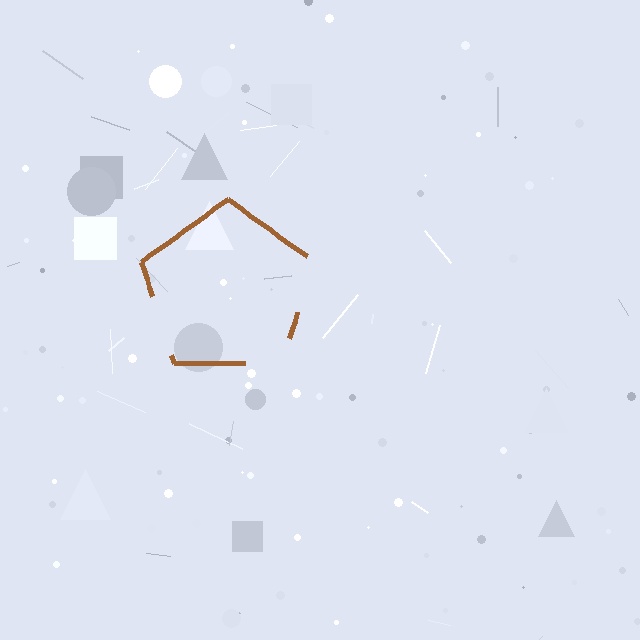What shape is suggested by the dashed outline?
The dashed outline suggests a pentagon.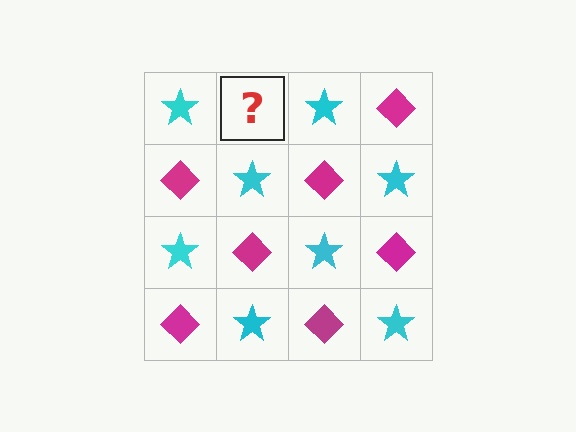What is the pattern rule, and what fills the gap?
The rule is that it alternates cyan star and magenta diamond in a checkerboard pattern. The gap should be filled with a magenta diamond.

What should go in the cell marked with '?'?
The missing cell should contain a magenta diamond.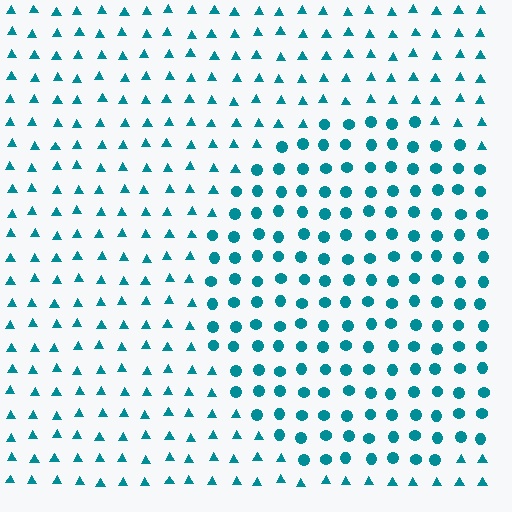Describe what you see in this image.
The image is filled with small teal elements arranged in a uniform grid. A circle-shaped region contains circles, while the surrounding area contains triangles. The boundary is defined purely by the change in element shape.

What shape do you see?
I see a circle.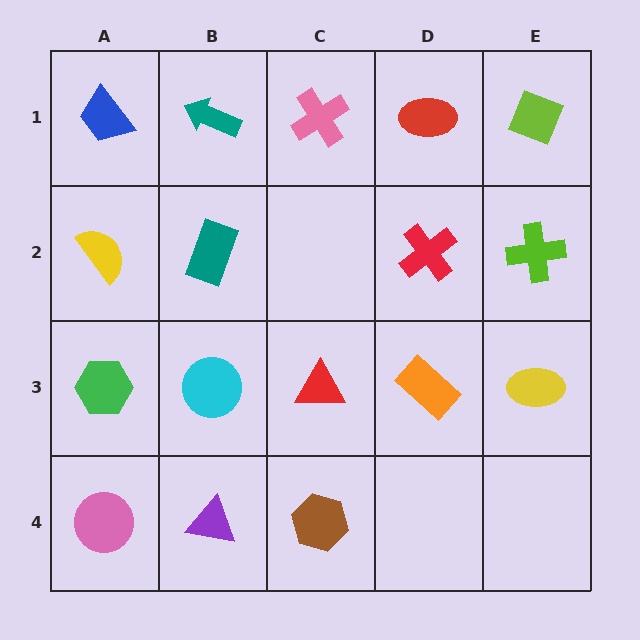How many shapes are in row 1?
5 shapes.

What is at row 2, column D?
A red cross.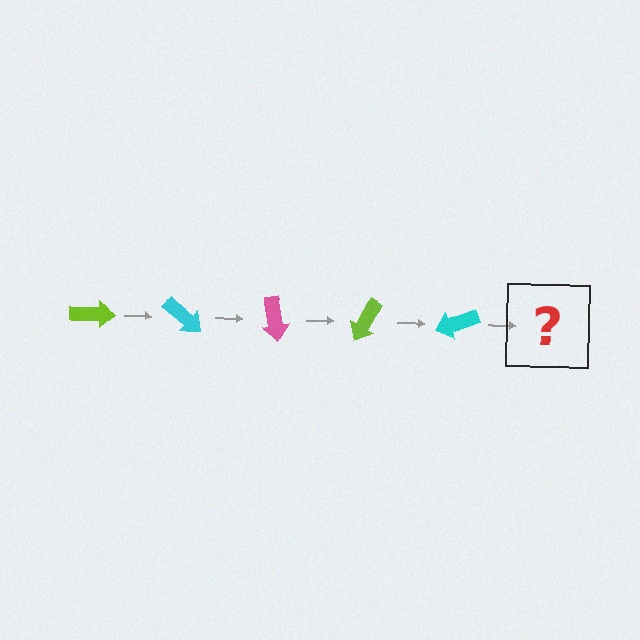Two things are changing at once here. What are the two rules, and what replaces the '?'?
The two rules are that it rotates 40 degrees each step and the color cycles through lime, cyan, and pink. The '?' should be a pink arrow, rotated 200 degrees from the start.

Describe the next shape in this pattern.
It should be a pink arrow, rotated 200 degrees from the start.